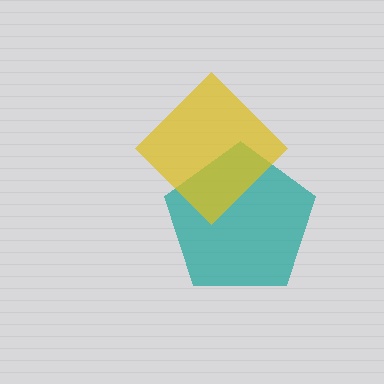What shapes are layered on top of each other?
The layered shapes are: a teal pentagon, a yellow diamond.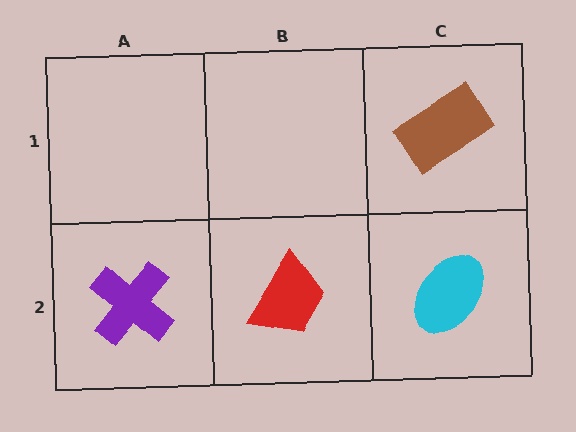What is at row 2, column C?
A cyan ellipse.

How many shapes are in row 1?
1 shape.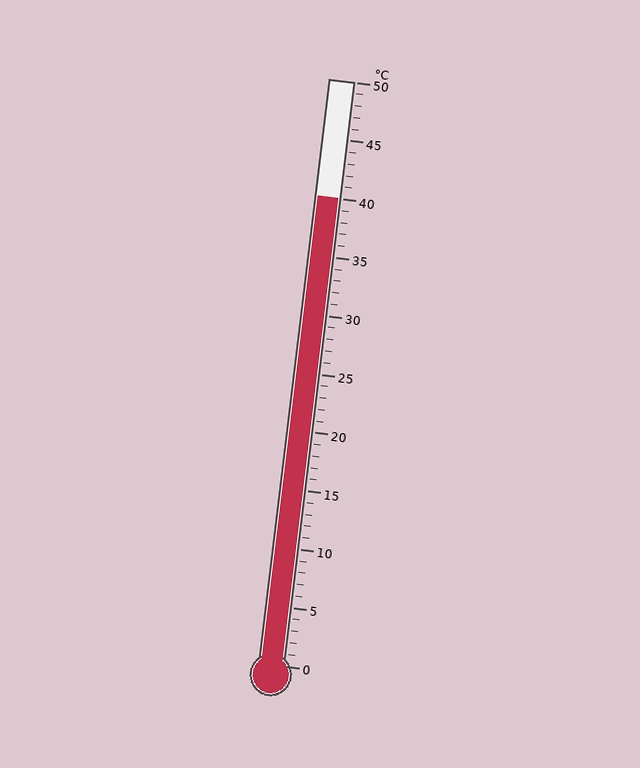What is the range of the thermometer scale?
The thermometer scale ranges from 0°C to 50°C.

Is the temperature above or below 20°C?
The temperature is above 20°C.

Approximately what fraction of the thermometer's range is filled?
The thermometer is filled to approximately 80% of its range.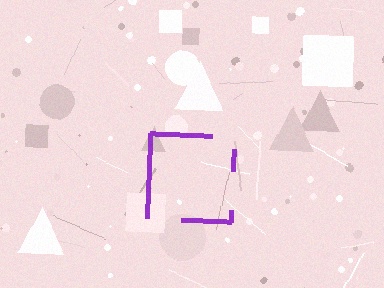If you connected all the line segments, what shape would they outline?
They would outline a square.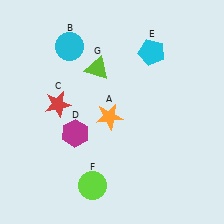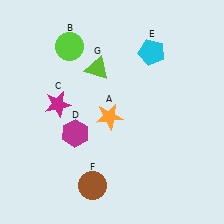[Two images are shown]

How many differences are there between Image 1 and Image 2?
There are 3 differences between the two images.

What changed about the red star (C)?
In Image 1, C is red. In Image 2, it changed to magenta.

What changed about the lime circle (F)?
In Image 1, F is lime. In Image 2, it changed to brown.